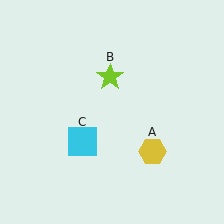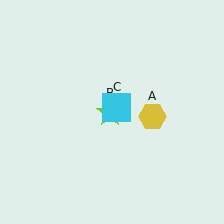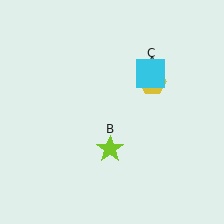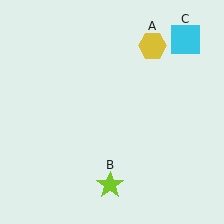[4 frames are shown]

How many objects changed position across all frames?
3 objects changed position: yellow hexagon (object A), lime star (object B), cyan square (object C).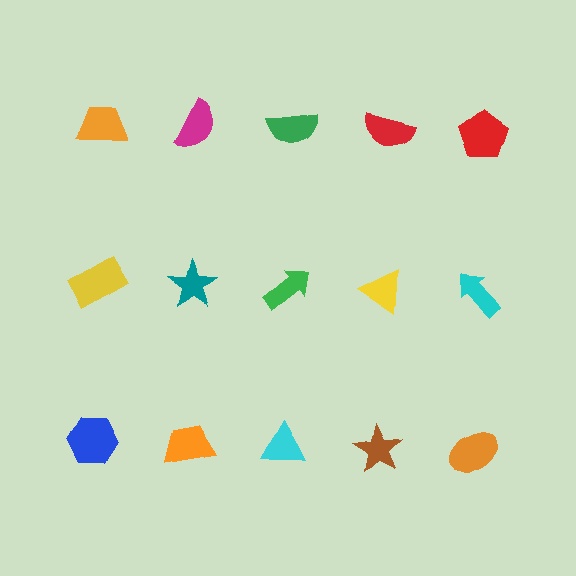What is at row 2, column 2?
A teal star.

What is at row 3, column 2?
An orange trapezoid.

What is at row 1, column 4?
A red semicircle.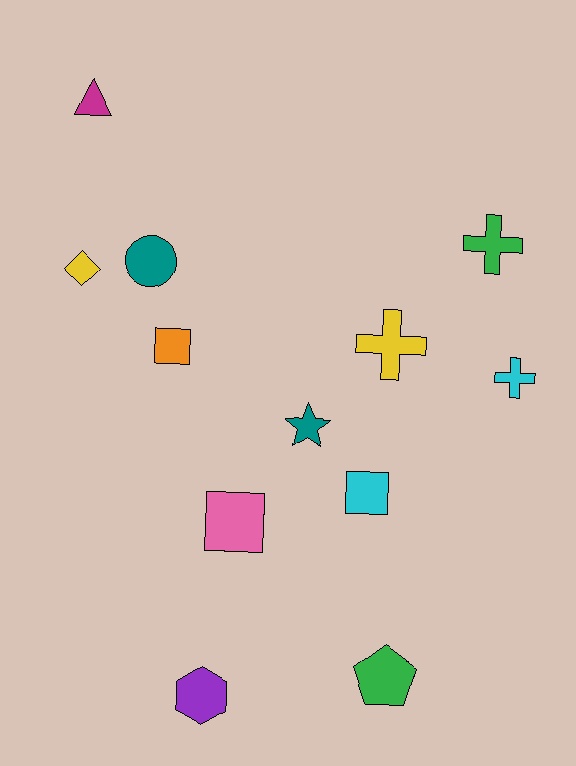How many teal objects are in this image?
There are 2 teal objects.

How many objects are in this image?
There are 12 objects.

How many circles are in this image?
There is 1 circle.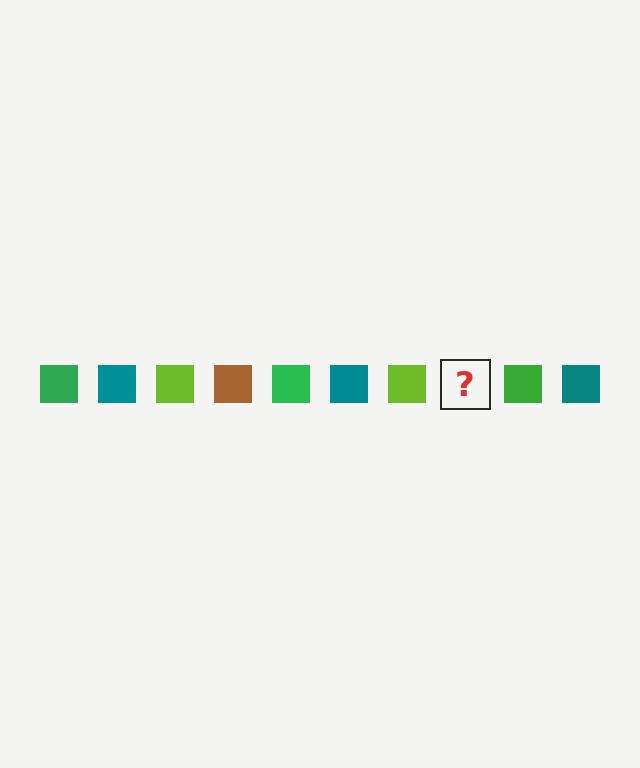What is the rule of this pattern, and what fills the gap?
The rule is that the pattern cycles through green, teal, lime, brown squares. The gap should be filled with a brown square.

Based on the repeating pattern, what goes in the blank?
The blank should be a brown square.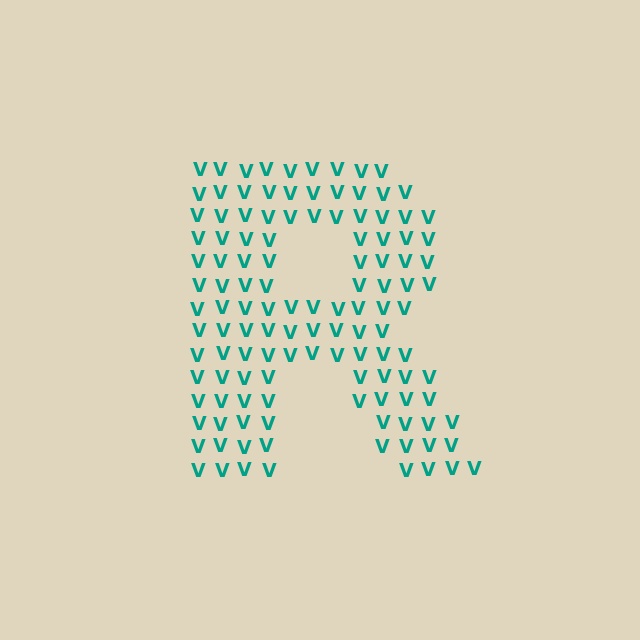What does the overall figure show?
The overall figure shows the letter R.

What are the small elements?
The small elements are letter V's.